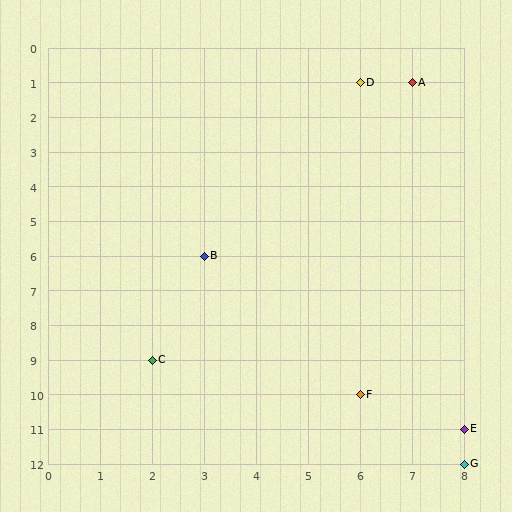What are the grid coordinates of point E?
Point E is at grid coordinates (8, 11).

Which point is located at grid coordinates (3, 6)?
Point B is at (3, 6).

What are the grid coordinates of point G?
Point G is at grid coordinates (8, 12).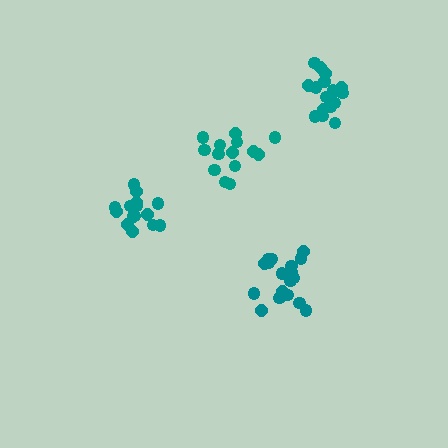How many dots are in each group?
Group 1: 17 dots, Group 2: 20 dots, Group 3: 16 dots, Group 4: 14 dots (67 total).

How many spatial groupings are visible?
There are 4 spatial groupings.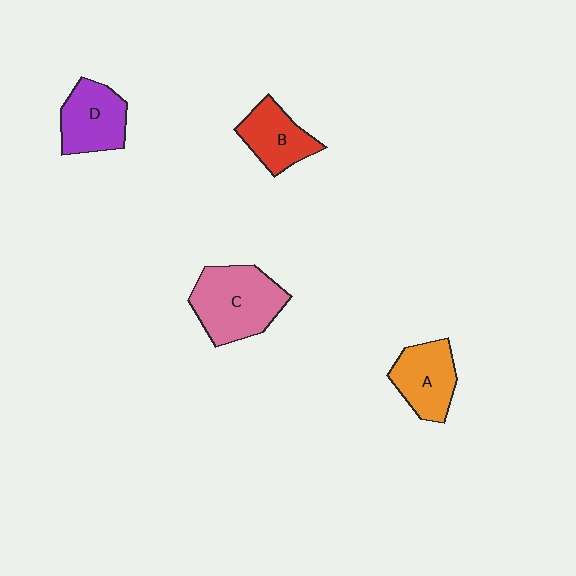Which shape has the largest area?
Shape C (pink).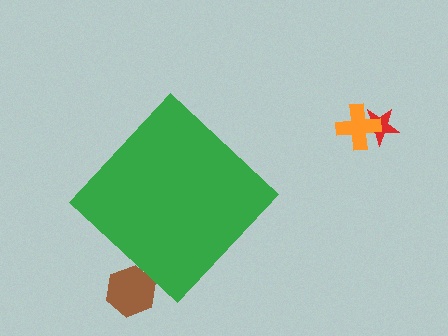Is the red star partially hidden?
No, the red star is fully visible.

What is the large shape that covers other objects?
A green diamond.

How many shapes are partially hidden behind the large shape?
1 shape is partially hidden.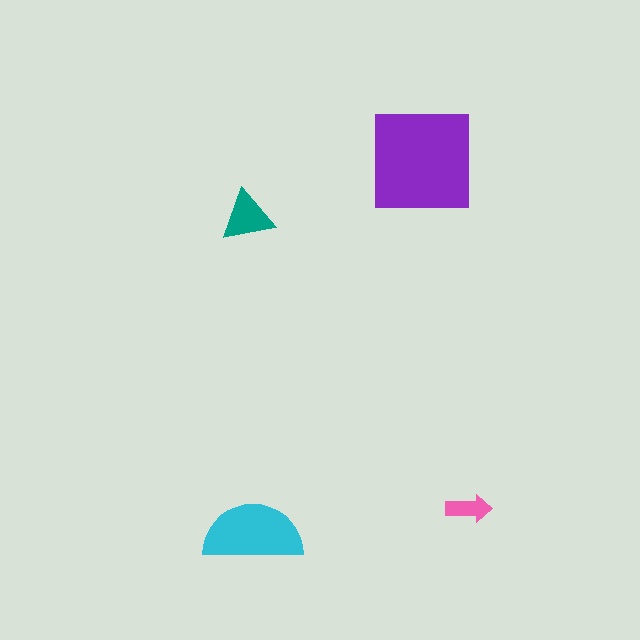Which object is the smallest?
The pink arrow.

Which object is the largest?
The purple square.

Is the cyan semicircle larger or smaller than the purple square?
Smaller.